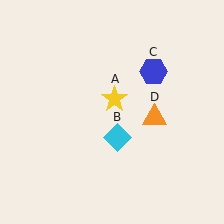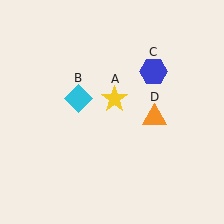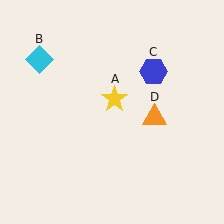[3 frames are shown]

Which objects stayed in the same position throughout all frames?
Yellow star (object A) and blue hexagon (object C) and orange triangle (object D) remained stationary.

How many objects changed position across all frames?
1 object changed position: cyan diamond (object B).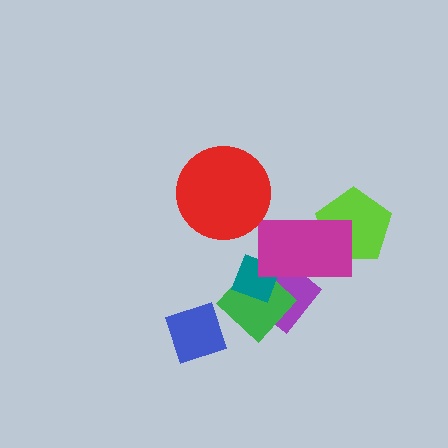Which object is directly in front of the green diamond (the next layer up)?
The teal diamond is directly in front of the green diamond.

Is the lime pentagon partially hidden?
Yes, it is partially covered by another shape.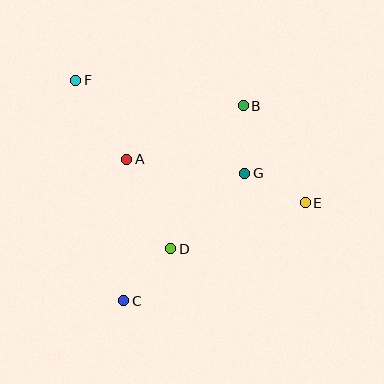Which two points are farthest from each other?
Points E and F are farthest from each other.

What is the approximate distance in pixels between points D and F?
The distance between D and F is approximately 194 pixels.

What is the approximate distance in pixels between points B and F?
The distance between B and F is approximately 170 pixels.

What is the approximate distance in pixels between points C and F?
The distance between C and F is approximately 226 pixels.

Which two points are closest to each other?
Points B and G are closest to each other.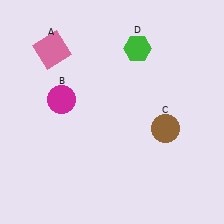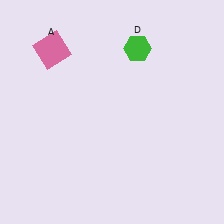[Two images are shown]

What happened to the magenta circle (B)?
The magenta circle (B) was removed in Image 2. It was in the top-left area of Image 1.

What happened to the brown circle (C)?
The brown circle (C) was removed in Image 2. It was in the bottom-right area of Image 1.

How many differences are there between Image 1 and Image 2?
There are 2 differences between the two images.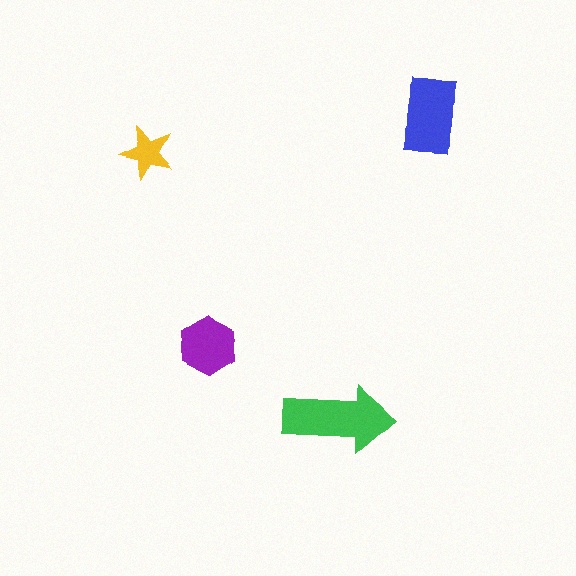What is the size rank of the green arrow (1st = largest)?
1st.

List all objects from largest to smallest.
The green arrow, the blue rectangle, the purple hexagon, the yellow star.